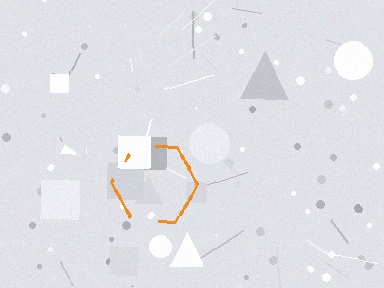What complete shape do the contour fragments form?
The contour fragments form a hexagon.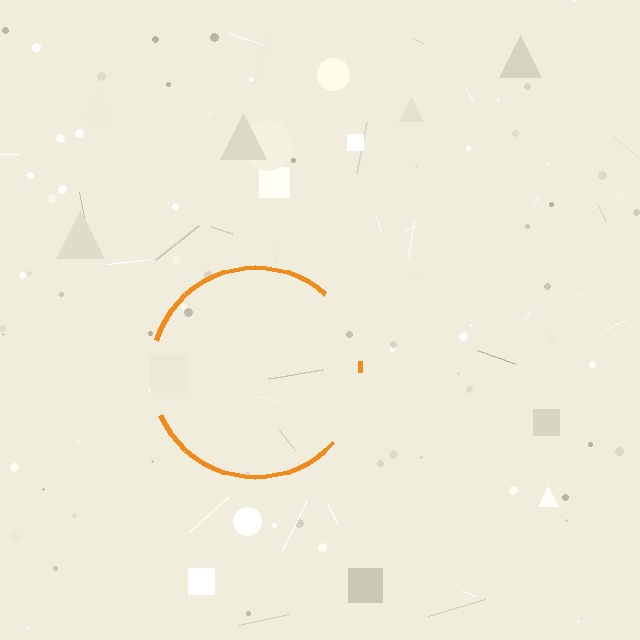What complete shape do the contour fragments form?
The contour fragments form a circle.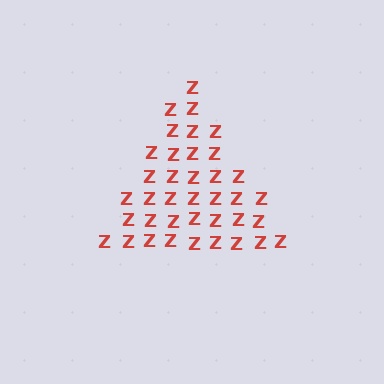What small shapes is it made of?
It is made of small letter Z's.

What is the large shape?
The large shape is a triangle.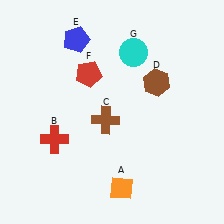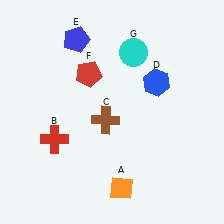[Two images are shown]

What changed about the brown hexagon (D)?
In Image 1, D is brown. In Image 2, it changed to blue.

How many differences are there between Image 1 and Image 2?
There is 1 difference between the two images.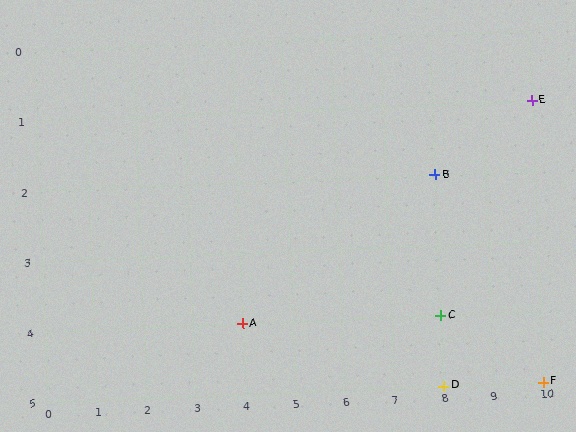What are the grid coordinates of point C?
Point C is at grid coordinates (8, 4).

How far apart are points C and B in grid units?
Points C and B are 2 rows apart.